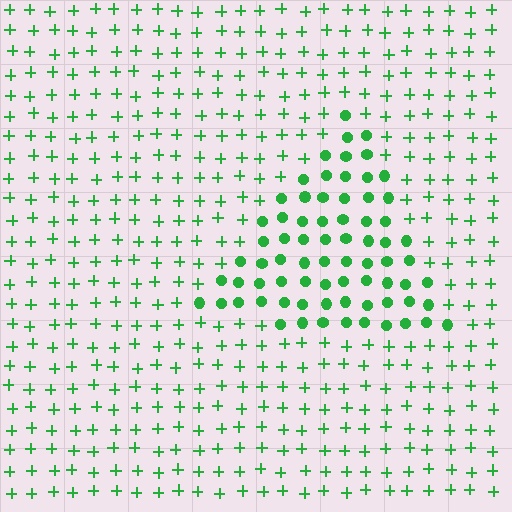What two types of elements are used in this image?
The image uses circles inside the triangle region and plus signs outside it.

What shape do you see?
I see a triangle.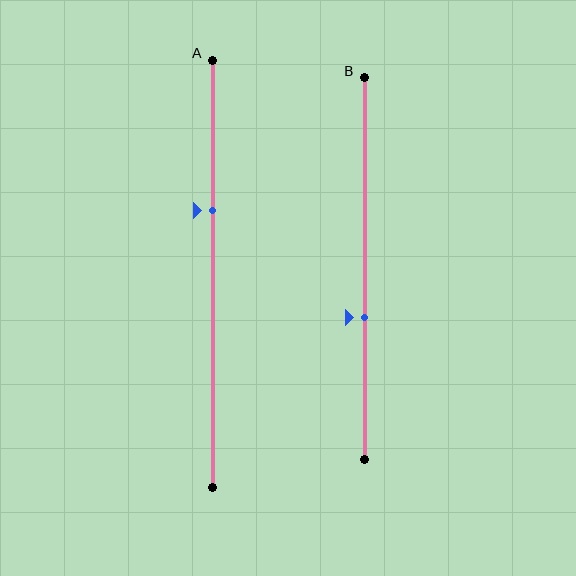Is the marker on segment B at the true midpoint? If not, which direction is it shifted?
No, the marker on segment B is shifted downward by about 13% of the segment length.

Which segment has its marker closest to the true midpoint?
Segment B has its marker closest to the true midpoint.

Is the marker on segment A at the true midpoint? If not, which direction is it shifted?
No, the marker on segment A is shifted upward by about 15% of the segment length.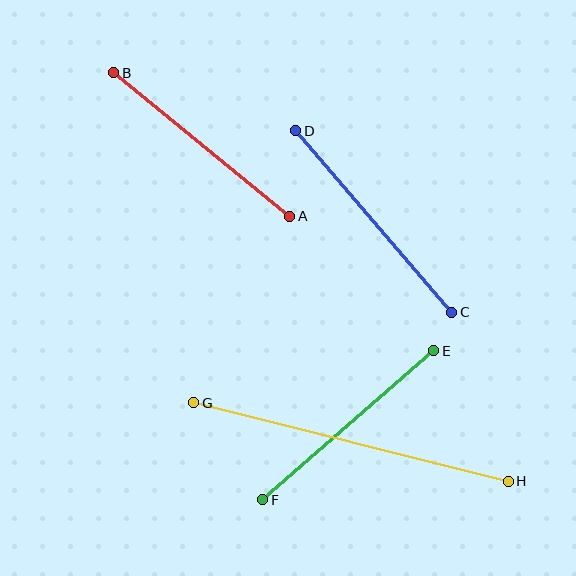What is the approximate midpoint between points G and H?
The midpoint is at approximately (351, 442) pixels.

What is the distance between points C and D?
The distance is approximately 240 pixels.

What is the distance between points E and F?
The distance is approximately 226 pixels.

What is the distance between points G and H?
The distance is approximately 324 pixels.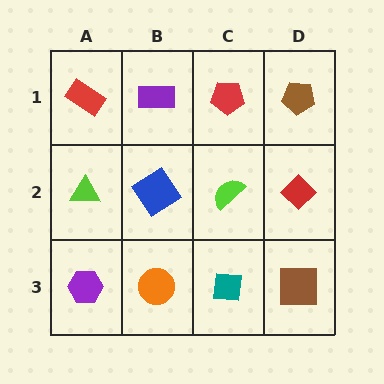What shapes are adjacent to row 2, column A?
A red rectangle (row 1, column A), a purple hexagon (row 3, column A), a blue diamond (row 2, column B).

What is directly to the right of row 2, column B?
A lime semicircle.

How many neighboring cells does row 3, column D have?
2.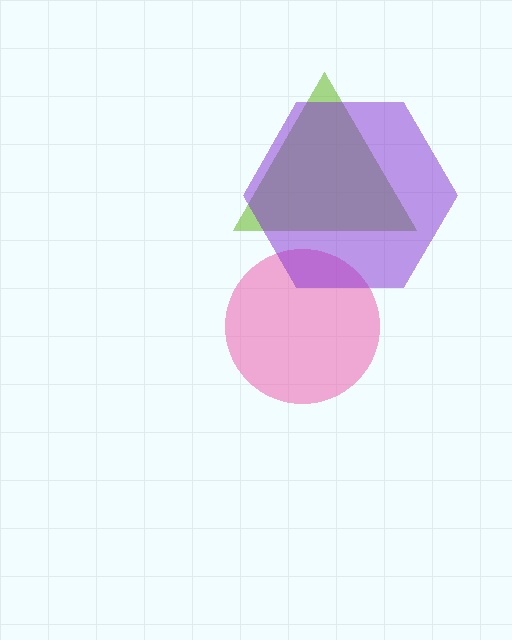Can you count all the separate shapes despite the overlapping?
Yes, there are 3 separate shapes.